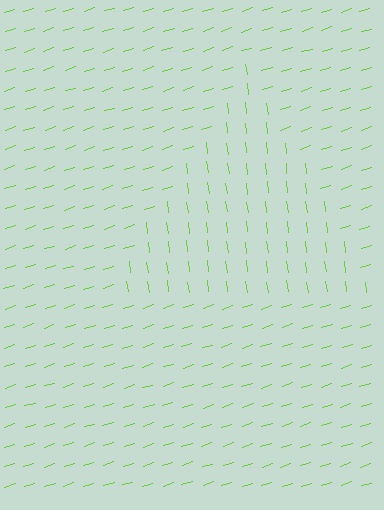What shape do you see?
I see a triangle.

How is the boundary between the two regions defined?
The boundary is defined purely by a change in line orientation (approximately 79 degrees difference). All lines are the same color and thickness.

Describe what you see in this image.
The image is filled with small lime line segments. A triangle region in the image has lines oriented differently from the surrounding lines, creating a visible texture boundary.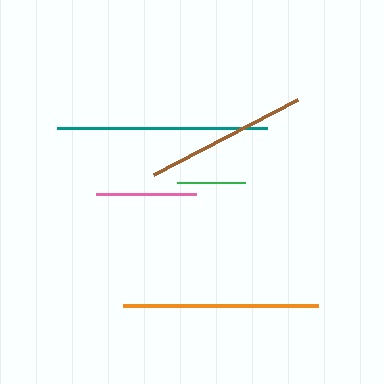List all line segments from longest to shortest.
From longest to shortest: teal, orange, brown, pink, green.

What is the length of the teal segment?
The teal segment is approximately 211 pixels long.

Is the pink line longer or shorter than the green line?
The pink line is longer than the green line.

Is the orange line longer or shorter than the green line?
The orange line is longer than the green line.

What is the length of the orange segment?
The orange segment is approximately 194 pixels long.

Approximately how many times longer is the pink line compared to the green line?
The pink line is approximately 1.5 times the length of the green line.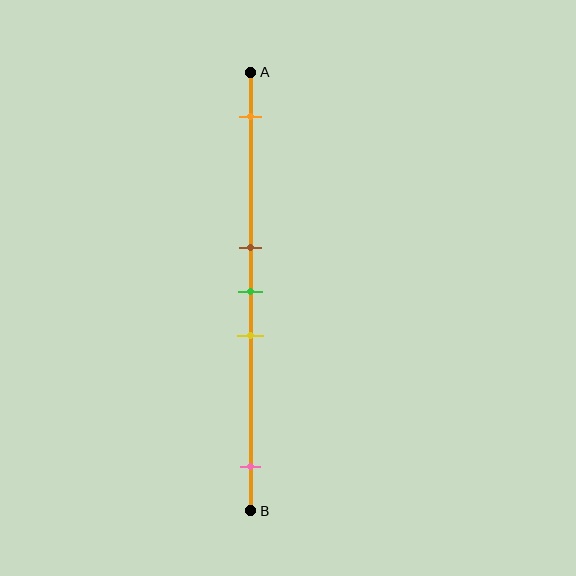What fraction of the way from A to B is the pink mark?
The pink mark is approximately 90% (0.9) of the way from A to B.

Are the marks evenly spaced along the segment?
No, the marks are not evenly spaced.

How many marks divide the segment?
There are 5 marks dividing the segment.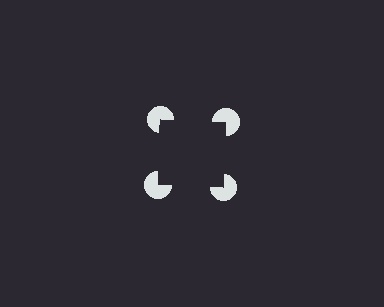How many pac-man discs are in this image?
There are 4 — one at each vertex of the illusory square.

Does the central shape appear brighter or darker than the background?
It typically appears slightly darker than the background, even though no actual brightness change is drawn.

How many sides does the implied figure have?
4 sides.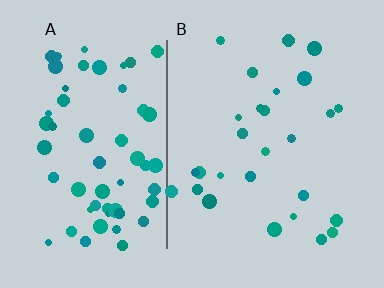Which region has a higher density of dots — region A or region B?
A (the left).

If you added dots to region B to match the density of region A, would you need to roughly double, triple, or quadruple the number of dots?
Approximately double.